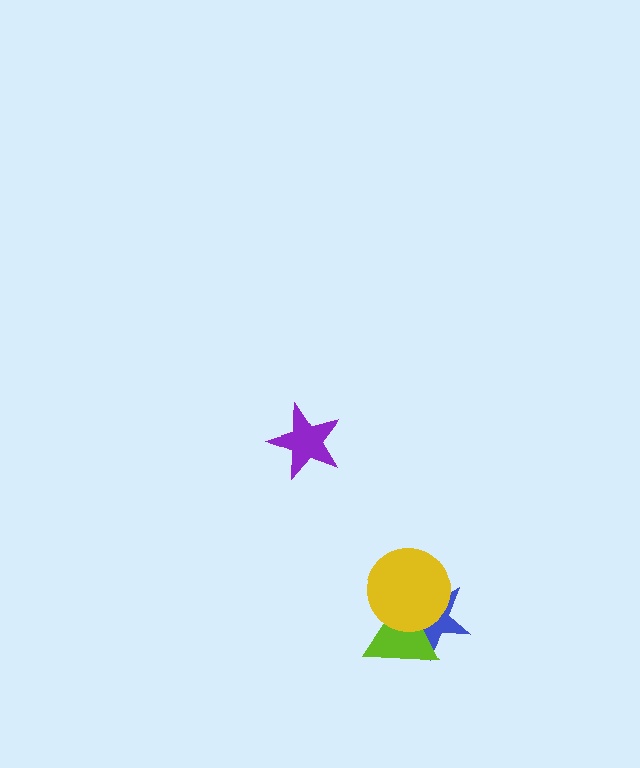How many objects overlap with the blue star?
2 objects overlap with the blue star.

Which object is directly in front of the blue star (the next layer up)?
The lime triangle is directly in front of the blue star.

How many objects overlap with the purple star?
0 objects overlap with the purple star.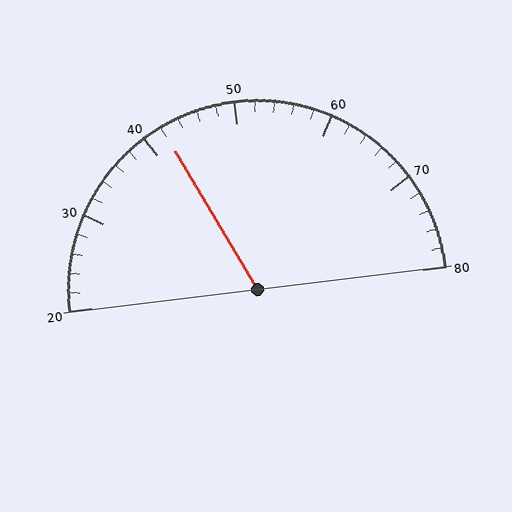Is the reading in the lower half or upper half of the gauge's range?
The reading is in the lower half of the range (20 to 80).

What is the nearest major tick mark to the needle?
The nearest major tick mark is 40.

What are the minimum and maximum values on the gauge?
The gauge ranges from 20 to 80.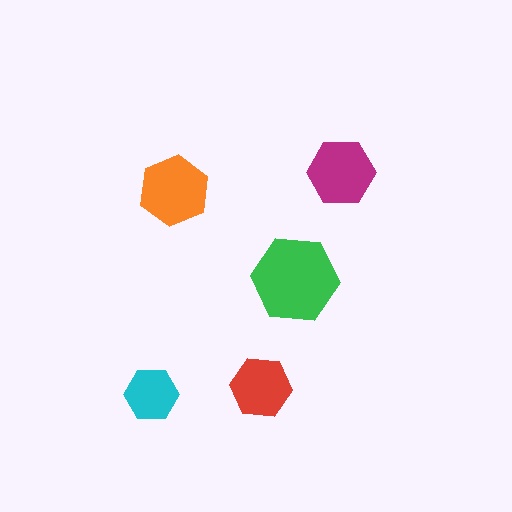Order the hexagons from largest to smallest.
the green one, the orange one, the magenta one, the red one, the cyan one.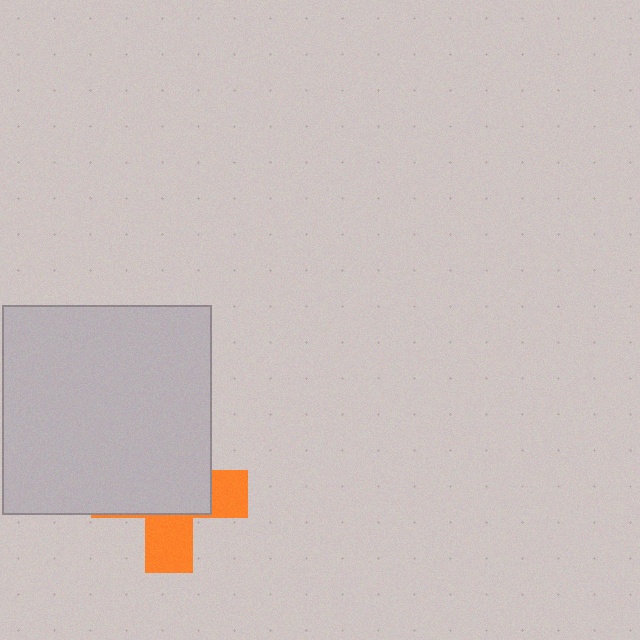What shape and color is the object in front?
The object in front is a light gray square.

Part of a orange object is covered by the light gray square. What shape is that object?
It is a cross.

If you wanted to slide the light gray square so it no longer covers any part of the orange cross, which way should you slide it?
Slide it up — that is the most direct way to separate the two shapes.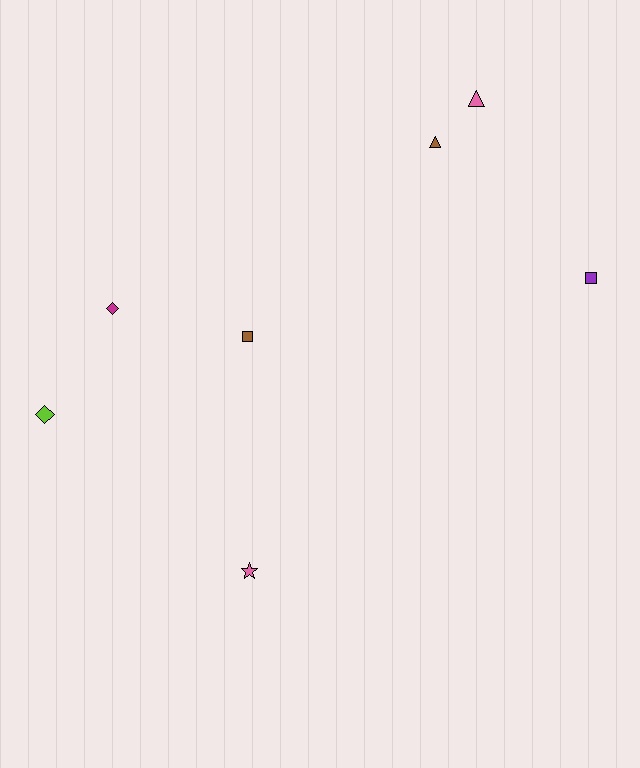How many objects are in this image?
There are 7 objects.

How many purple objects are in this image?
There is 1 purple object.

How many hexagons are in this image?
There are no hexagons.